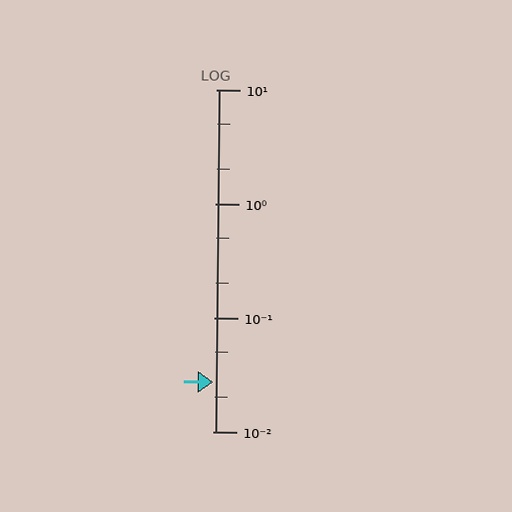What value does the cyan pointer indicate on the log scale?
The pointer indicates approximately 0.027.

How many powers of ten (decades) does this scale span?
The scale spans 3 decades, from 0.01 to 10.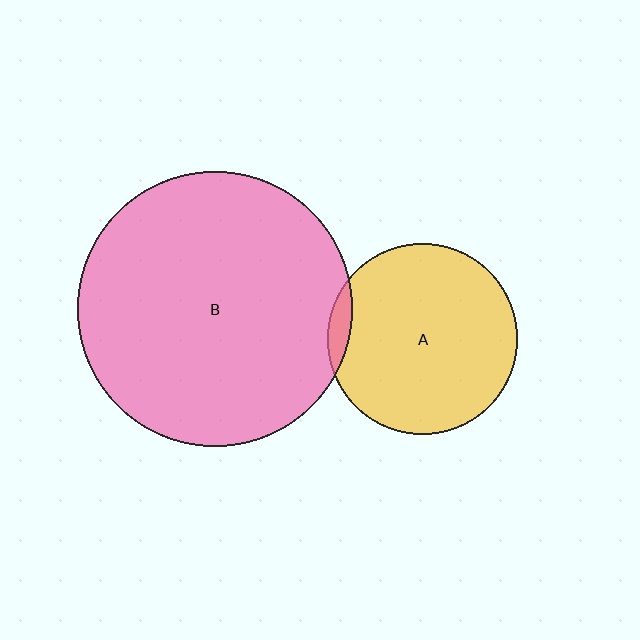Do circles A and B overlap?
Yes.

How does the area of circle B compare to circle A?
Approximately 2.1 times.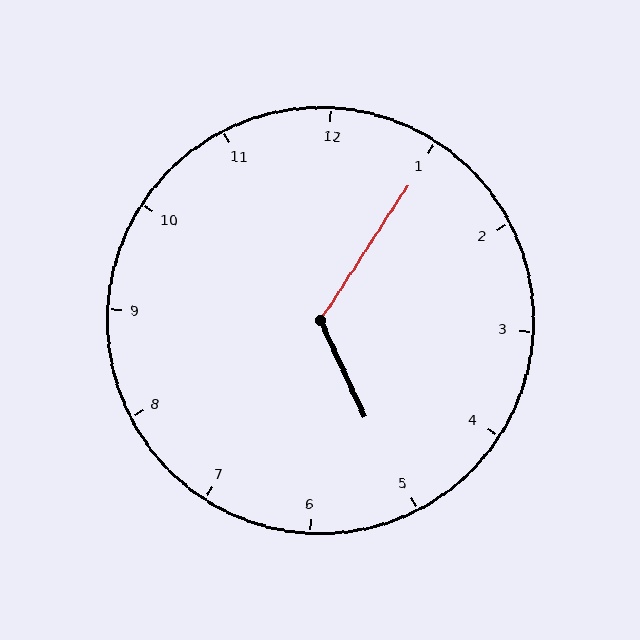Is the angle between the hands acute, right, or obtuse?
It is obtuse.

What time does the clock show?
5:05.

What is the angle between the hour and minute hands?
Approximately 122 degrees.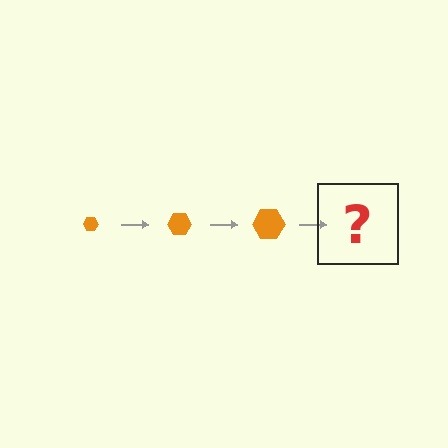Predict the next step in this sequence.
The next step is an orange hexagon, larger than the previous one.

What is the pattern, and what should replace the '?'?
The pattern is that the hexagon gets progressively larger each step. The '?' should be an orange hexagon, larger than the previous one.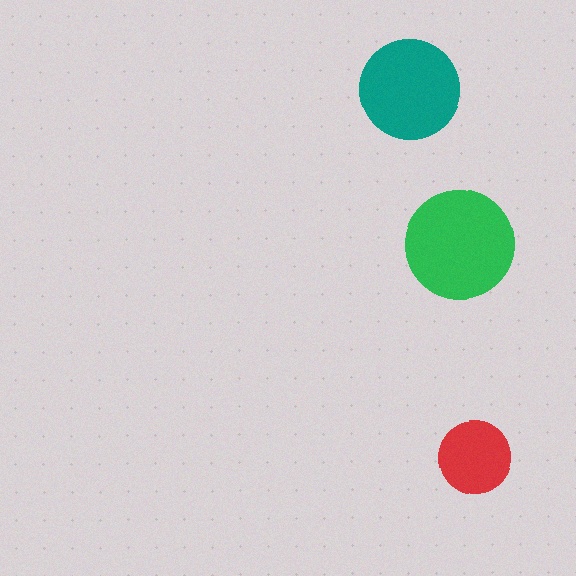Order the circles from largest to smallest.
the green one, the teal one, the red one.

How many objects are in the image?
There are 3 objects in the image.